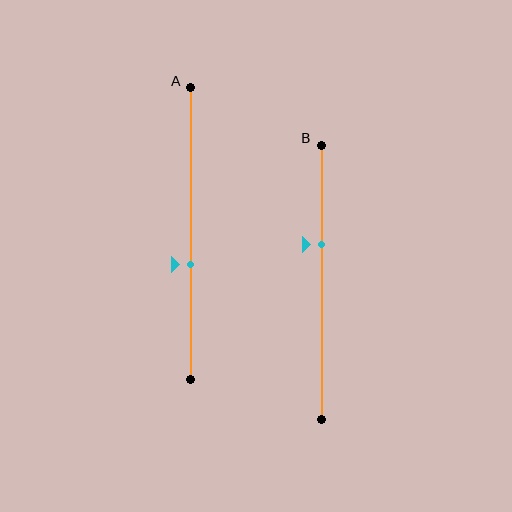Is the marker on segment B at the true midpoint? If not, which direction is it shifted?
No, the marker on segment B is shifted upward by about 14% of the segment length.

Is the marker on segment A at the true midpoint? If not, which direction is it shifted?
No, the marker on segment A is shifted downward by about 11% of the segment length.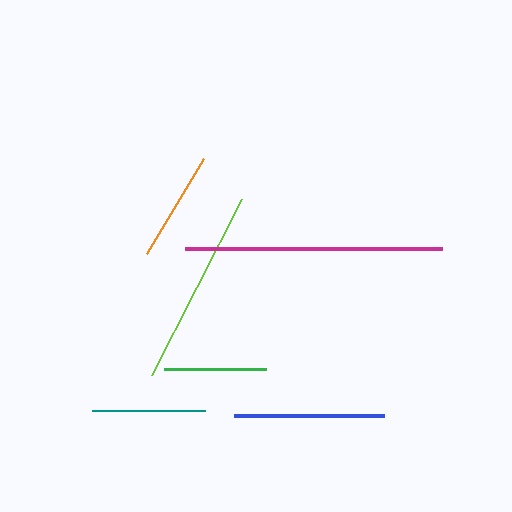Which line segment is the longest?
The magenta line is the longest at approximately 256 pixels.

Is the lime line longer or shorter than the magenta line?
The magenta line is longer than the lime line.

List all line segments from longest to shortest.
From longest to shortest: magenta, lime, blue, teal, orange, green.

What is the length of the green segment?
The green segment is approximately 102 pixels long.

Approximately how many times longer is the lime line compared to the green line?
The lime line is approximately 1.9 times the length of the green line.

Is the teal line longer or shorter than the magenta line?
The magenta line is longer than the teal line.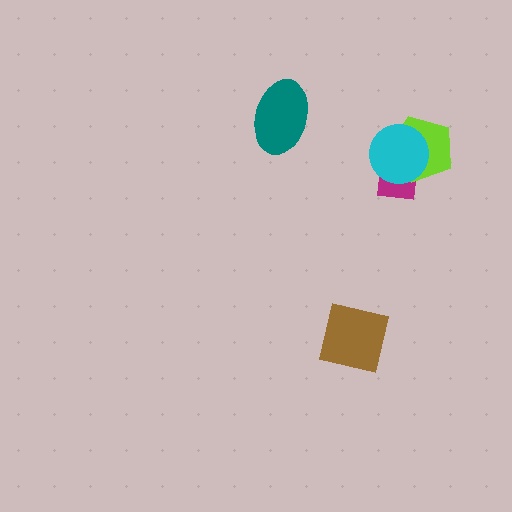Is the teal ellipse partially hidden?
No, no other shape covers it.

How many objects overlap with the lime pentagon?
2 objects overlap with the lime pentagon.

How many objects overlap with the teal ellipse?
0 objects overlap with the teal ellipse.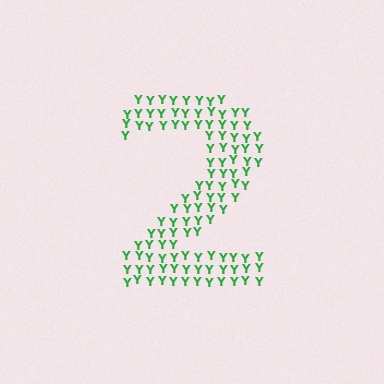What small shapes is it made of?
It is made of small letter Y's.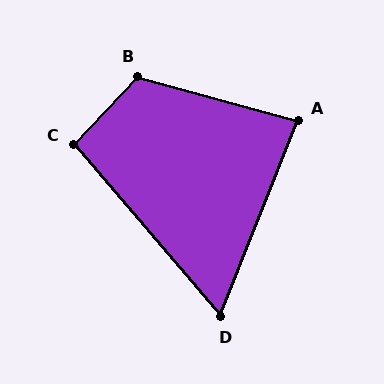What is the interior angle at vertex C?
Approximately 96 degrees (obtuse).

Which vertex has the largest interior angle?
B, at approximately 118 degrees.